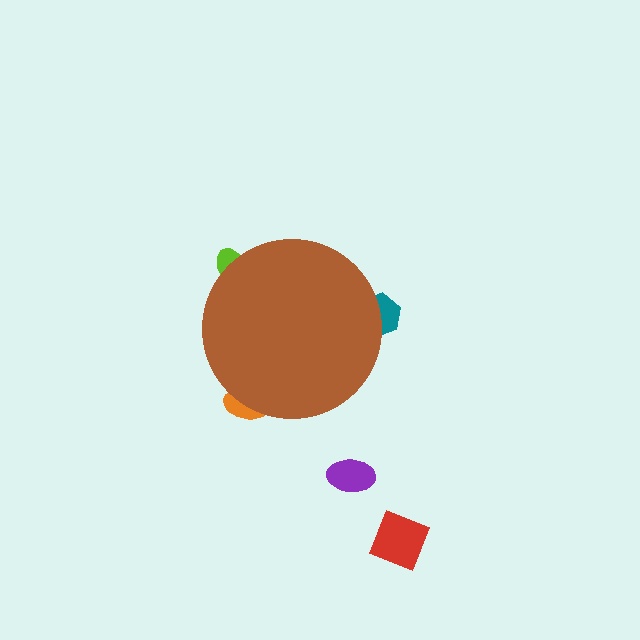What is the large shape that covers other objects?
A brown circle.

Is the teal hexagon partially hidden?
Yes, the teal hexagon is partially hidden behind the brown circle.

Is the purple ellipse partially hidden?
No, the purple ellipse is fully visible.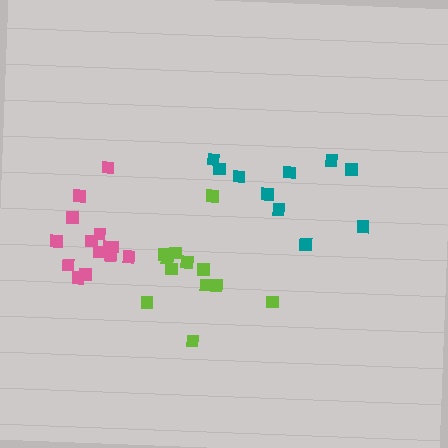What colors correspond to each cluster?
The clusters are colored: teal, lime, pink.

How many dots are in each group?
Group 1: 10 dots, Group 2: 12 dots, Group 3: 14 dots (36 total).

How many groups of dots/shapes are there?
There are 3 groups.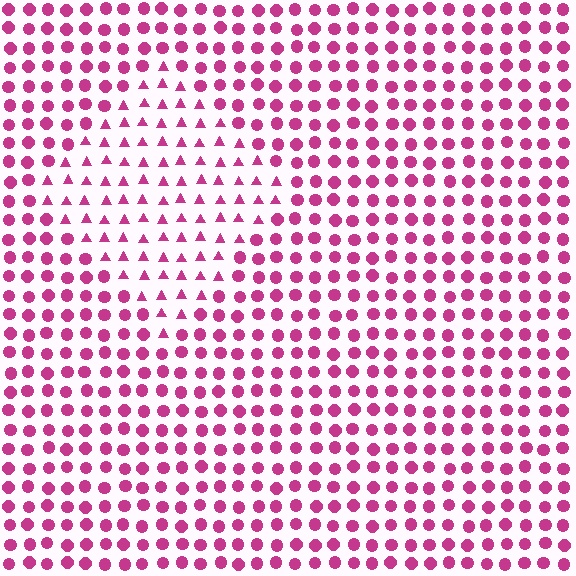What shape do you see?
I see a diamond.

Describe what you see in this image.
The image is filled with small magenta elements arranged in a uniform grid. A diamond-shaped region contains triangles, while the surrounding area contains circles. The boundary is defined purely by the change in element shape.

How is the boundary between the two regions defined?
The boundary is defined by a change in element shape: triangles inside vs. circles outside. All elements share the same color and spacing.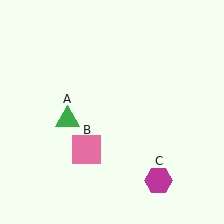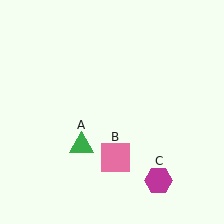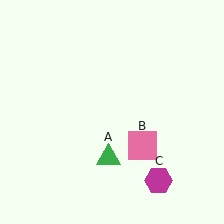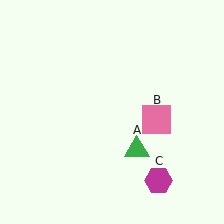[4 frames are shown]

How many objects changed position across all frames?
2 objects changed position: green triangle (object A), pink square (object B).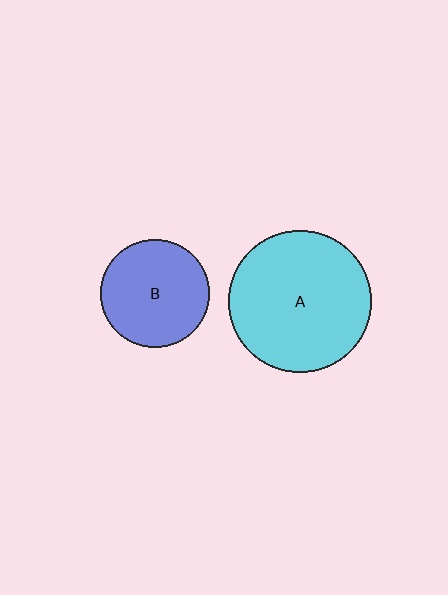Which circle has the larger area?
Circle A (cyan).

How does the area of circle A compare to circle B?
Approximately 1.7 times.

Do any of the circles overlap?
No, none of the circles overlap.